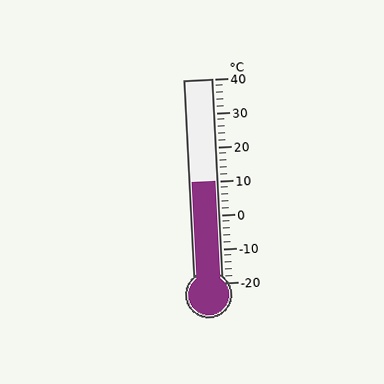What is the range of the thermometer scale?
The thermometer scale ranges from -20°C to 40°C.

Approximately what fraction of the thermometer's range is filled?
The thermometer is filled to approximately 50% of its range.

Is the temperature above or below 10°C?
The temperature is at 10°C.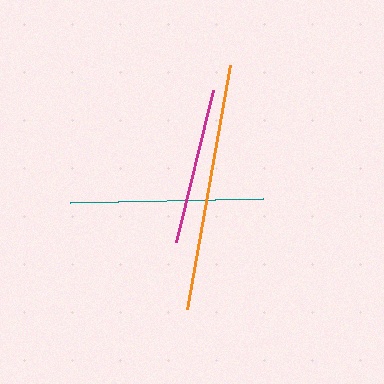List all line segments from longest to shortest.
From longest to shortest: orange, teal, magenta.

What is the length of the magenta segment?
The magenta segment is approximately 156 pixels long.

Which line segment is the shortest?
The magenta line is the shortest at approximately 156 pixels.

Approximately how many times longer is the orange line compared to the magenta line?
The orange line is approximately 1.6 times the length of the magenta line.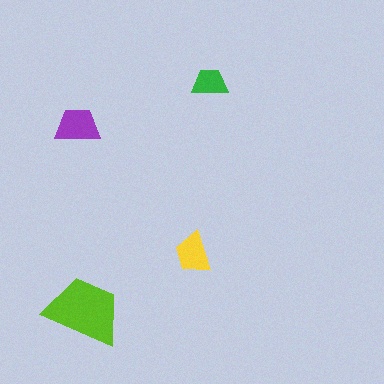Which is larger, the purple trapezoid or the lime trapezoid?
The lime one.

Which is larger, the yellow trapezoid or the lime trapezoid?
The lime one.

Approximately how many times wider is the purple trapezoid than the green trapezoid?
About 1.5 times wider.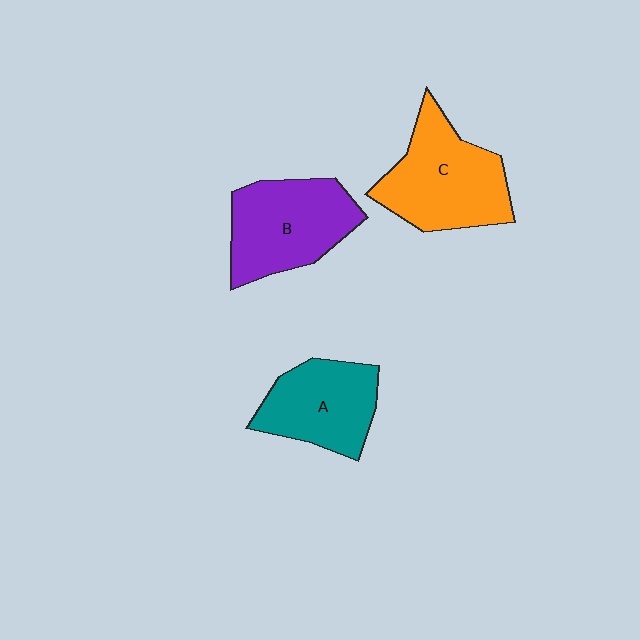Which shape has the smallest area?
Shape A (teal).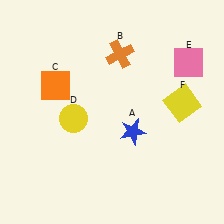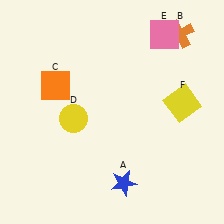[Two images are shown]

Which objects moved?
The objects that moved are: the blue star (A), the orange cross (B), the pink square (E).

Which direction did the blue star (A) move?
The blue star (A) moved down.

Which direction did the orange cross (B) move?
The orange cross (B) moved right.